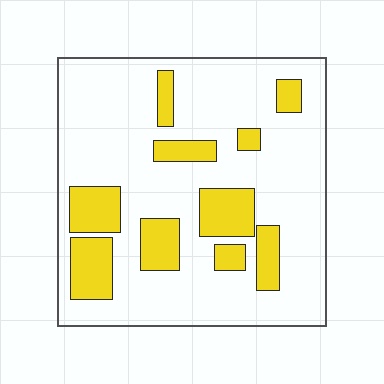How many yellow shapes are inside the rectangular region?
10.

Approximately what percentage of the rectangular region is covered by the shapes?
Approximately 20%.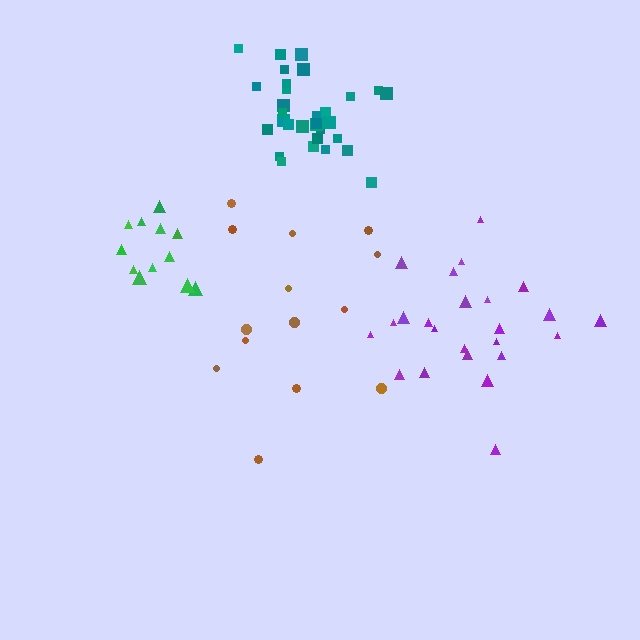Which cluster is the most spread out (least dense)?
Brown.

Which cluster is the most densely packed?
Teal.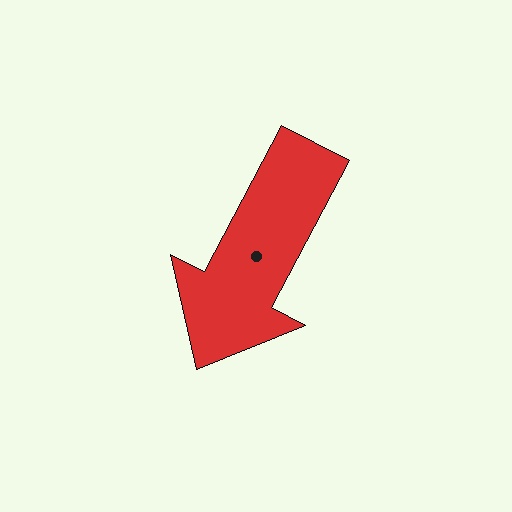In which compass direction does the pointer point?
Southwest.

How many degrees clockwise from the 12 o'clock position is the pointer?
Approximately 208 degrees.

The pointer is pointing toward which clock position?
Roughly 7 o'clock.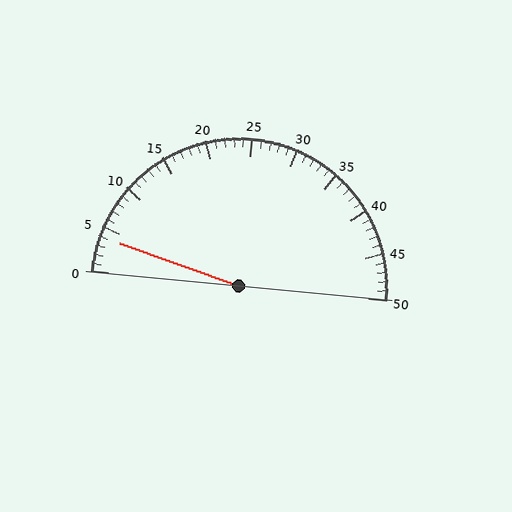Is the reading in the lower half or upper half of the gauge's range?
The reading is in the lower half of the range (0 to 50).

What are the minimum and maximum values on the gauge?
The gauge ranges from 0 to 50.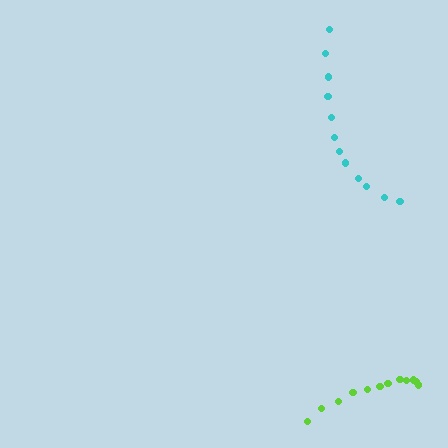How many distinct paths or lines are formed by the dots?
There are 2 distinct paths.